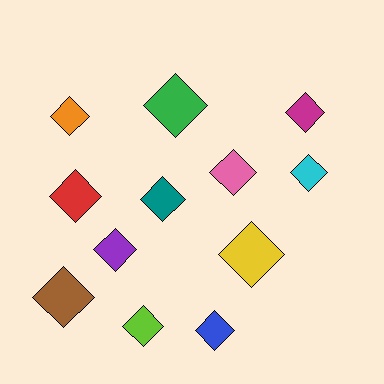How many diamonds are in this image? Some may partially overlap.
There are 12 diamonds.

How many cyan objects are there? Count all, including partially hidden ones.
There is 1 cyan object.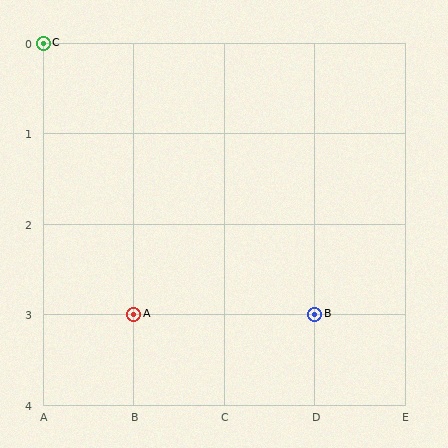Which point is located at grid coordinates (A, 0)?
Point C is at (A, 0).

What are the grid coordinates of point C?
Point C is at grid coordinates (A, 0).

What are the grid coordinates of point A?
Point A is at grid coordinates (B, 3).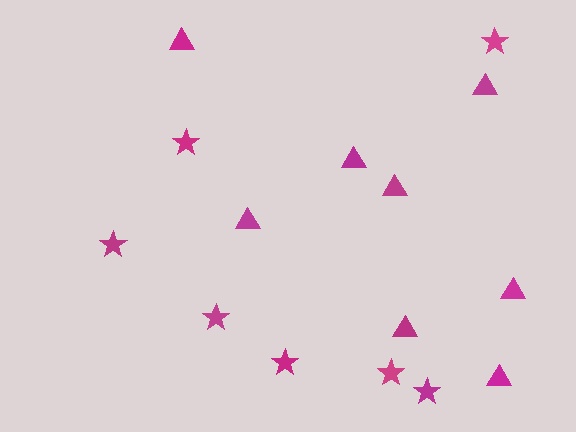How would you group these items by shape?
There are 2 groups: one group of triangles (8) and one group of stars (7).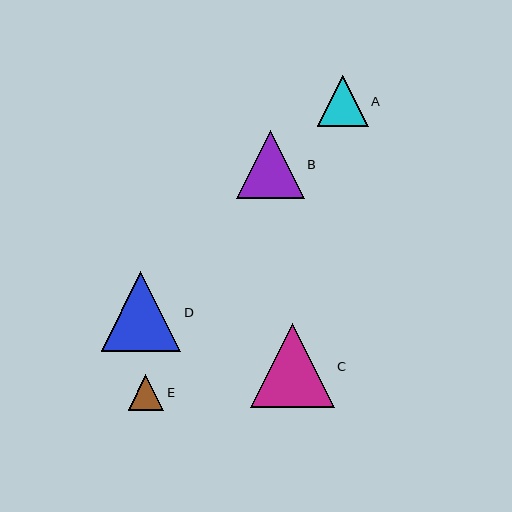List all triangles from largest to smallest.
From largest to smallest: C, D, B, A, E.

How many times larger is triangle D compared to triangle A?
Triangle D is approximately 1.5 times the size of triangle A.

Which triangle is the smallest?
Triangle E is the smallest with a size of approximately 36 pixels.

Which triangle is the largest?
Triangle C is the largest with a size of approximately 84 pixels.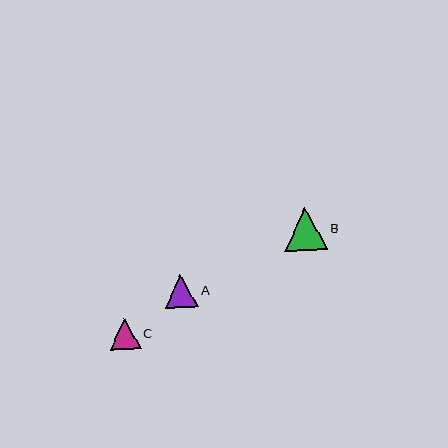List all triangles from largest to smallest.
From largest to smallest: B, A, C.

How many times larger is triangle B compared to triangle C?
Triangle B is approximately 1.4 times the size of triangle C.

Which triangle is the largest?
Triangle B is the largest with a size of approximately 43 pixels.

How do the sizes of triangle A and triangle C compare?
Triangle A and triangle C are approximately the same size.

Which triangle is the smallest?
Triangle C is the smallest with a size of approximately 31 pixels.